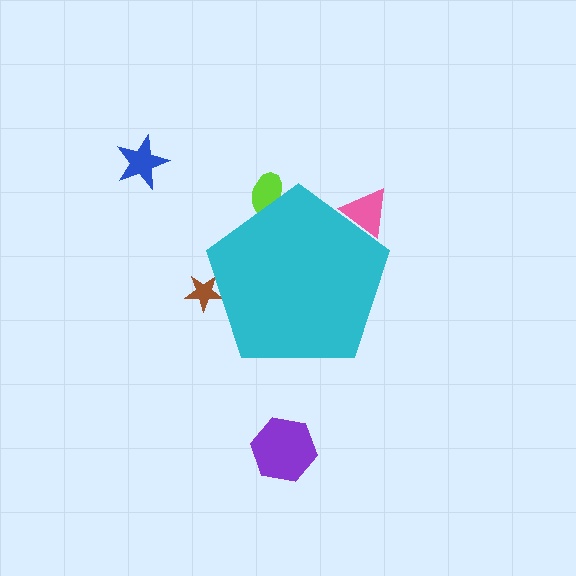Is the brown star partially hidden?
Yes, the brown star is partially hidden behind the cyan pentagon.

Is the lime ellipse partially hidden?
Yes, the lime ellipse is partially hidden behind the cyan pentagon.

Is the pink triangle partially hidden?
Yes, the pink triangle is partially hidden behind the cyan pentagon.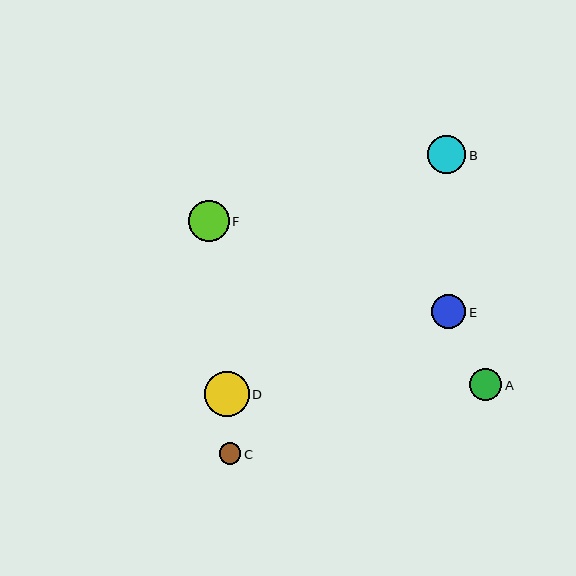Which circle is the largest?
Circle D is the largest with a size of approximately 44 pixels.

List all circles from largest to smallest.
From largest to smallest: D, F, B, E, A, C.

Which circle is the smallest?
Circle C is the smallest with a size of approximately 22 pixels.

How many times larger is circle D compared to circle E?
Circle D is approximately 1.3 times the size of circle E.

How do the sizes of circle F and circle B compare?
Circle F and circle B are approximately the same size.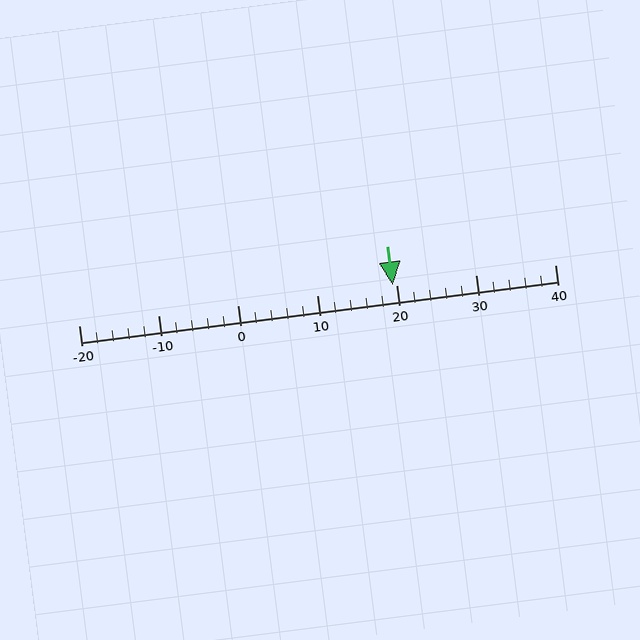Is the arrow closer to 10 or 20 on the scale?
The arrow is closer to 20.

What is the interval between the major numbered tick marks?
The major tick marks are spaced 10 units apart.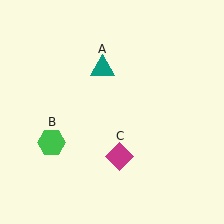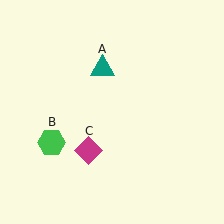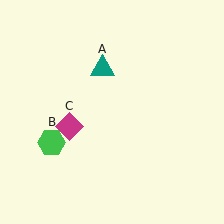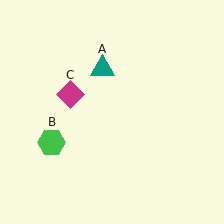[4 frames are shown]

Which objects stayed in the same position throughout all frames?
Teal triangle (object A) and green hexagon (object B) remained stationary.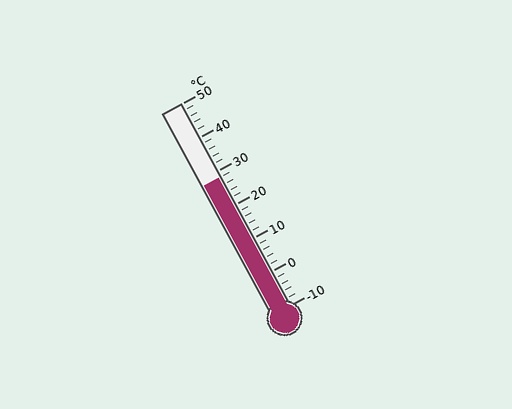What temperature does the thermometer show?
The thermometer shows approximately 28°C.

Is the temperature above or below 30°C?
The temperature is below 30°C.